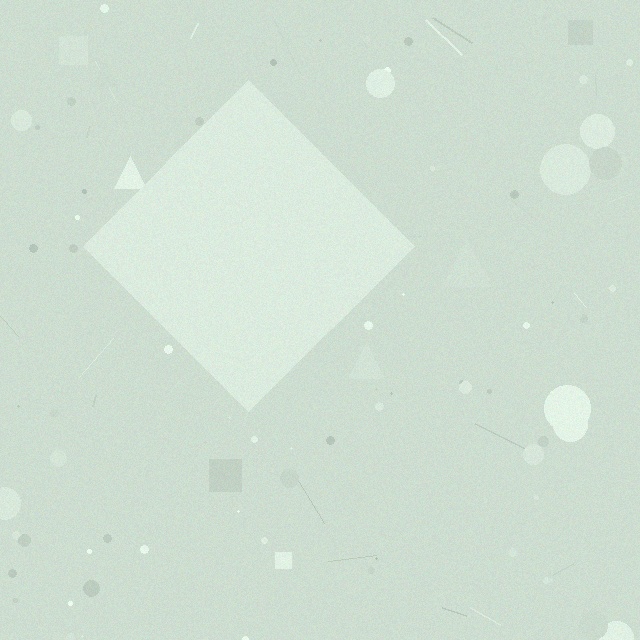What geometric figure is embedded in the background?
A diamond is embedded in the background.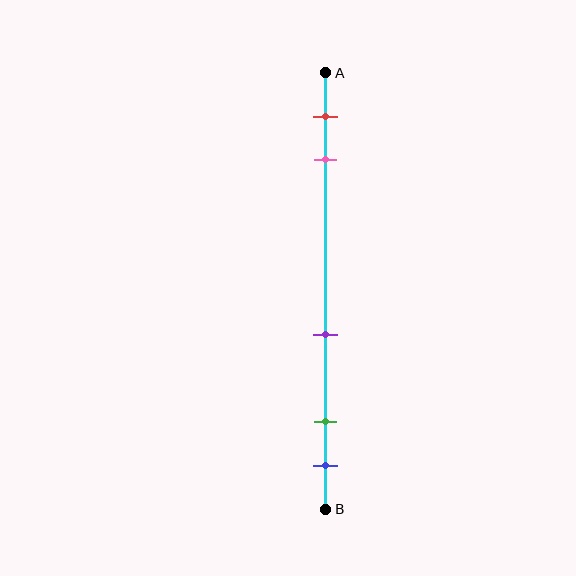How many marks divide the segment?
There are 5 marks dividing the segment.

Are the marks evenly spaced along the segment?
No, the marks are not evenly spaced.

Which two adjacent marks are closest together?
The green and blue marks are the closest adjacent pair.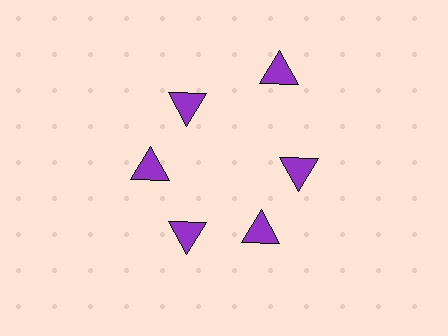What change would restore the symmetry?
The symmetry would be restored by moving it inward, back onto the ring so that all 6 triangles sit at equal angles and equal distance from the center.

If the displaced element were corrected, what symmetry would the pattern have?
It would have 6-fold rotational symmetry — the pattern would map onto itself every 60 degrees.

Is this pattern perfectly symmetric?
No. The 6 purple triangles are arranged in a ring, but one element near the 1 o'clock position is pushed outward from the center, breaking the 6-fold rotational symmetry.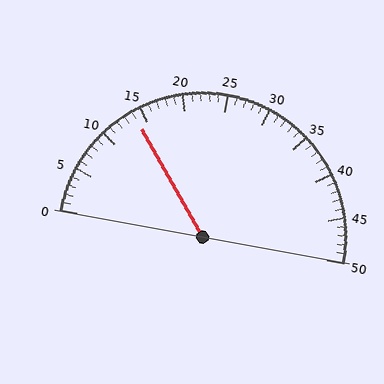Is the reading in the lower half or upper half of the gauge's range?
The reading is in the lower half of the range (0 to 50).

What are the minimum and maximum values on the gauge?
The gauge ranges from 0 to 50.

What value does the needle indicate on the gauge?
The needle indicates approximately 14.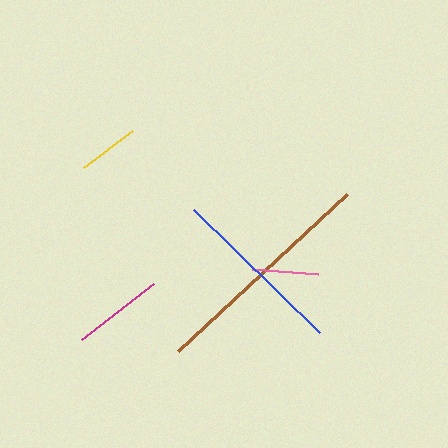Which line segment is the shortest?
The yellow line is the shortest at approximately 61 pixels.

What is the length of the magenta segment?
The magenta segment is approximately 91 pixels long.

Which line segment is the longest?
The brown line is the longest at approximately 230 pixels.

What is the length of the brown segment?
The brown segment is approximately 230 pixels long.